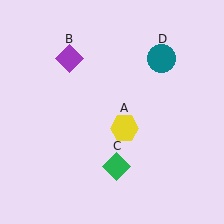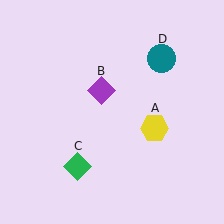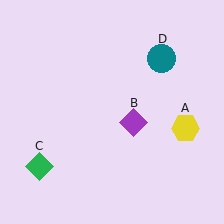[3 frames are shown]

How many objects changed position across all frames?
3 objects changed position: yellow hexagon (object A), purple diamond (object B), green diamond (object C).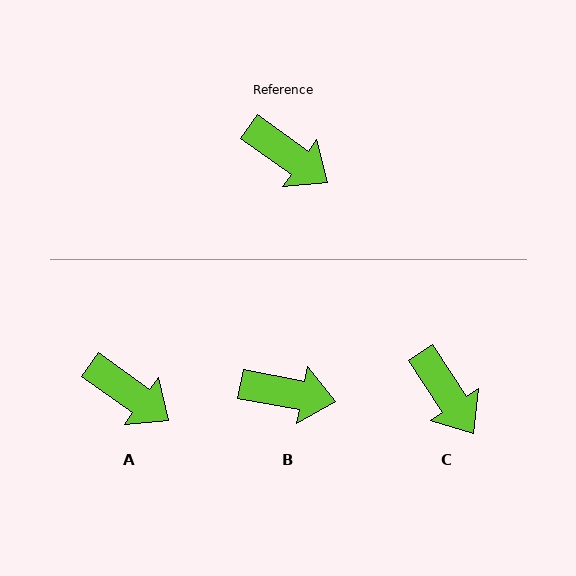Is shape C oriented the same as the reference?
No, it is off by about 21 degrees.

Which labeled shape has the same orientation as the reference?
A.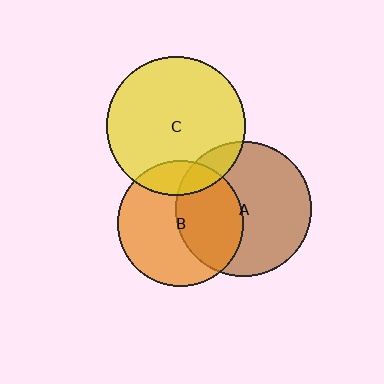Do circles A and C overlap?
Yes.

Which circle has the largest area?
Circle C (yellow).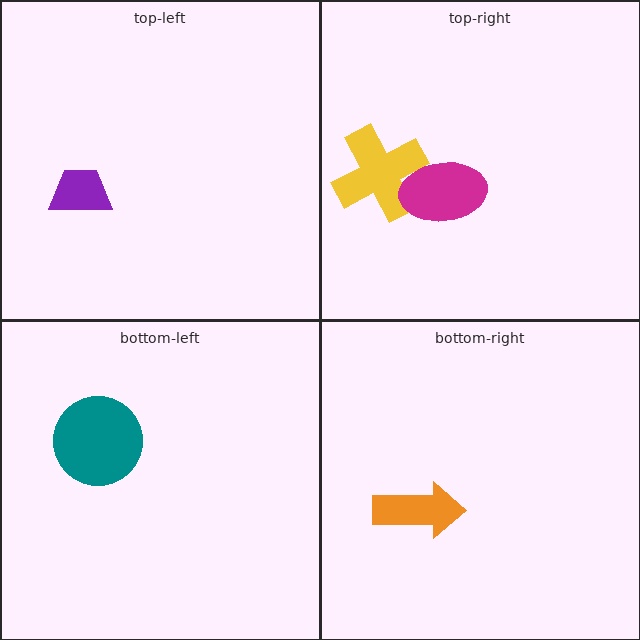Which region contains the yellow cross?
The top-right region.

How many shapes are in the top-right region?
2.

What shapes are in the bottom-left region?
The teal circle.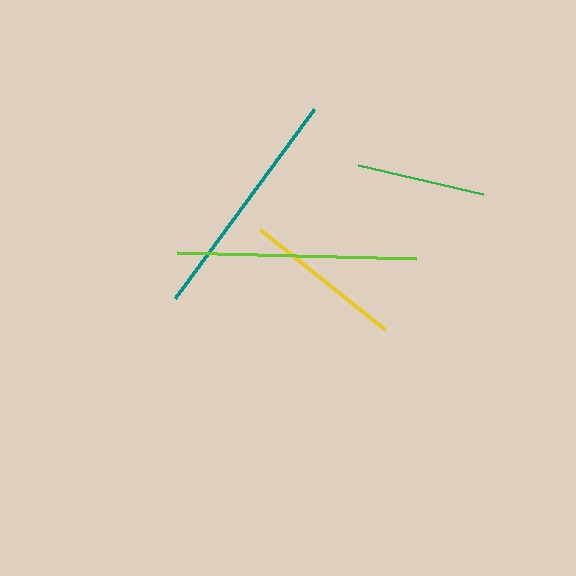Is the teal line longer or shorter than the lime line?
The lime line is longer than the teal line.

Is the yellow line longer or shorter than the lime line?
The lime line is longer than the yellow line.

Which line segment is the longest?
The lime line is the longest at approximately 239 pixels.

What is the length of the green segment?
The green segment is approximately 129 pixels long.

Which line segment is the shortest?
The green line is the shortest at approximately 129 pixels.